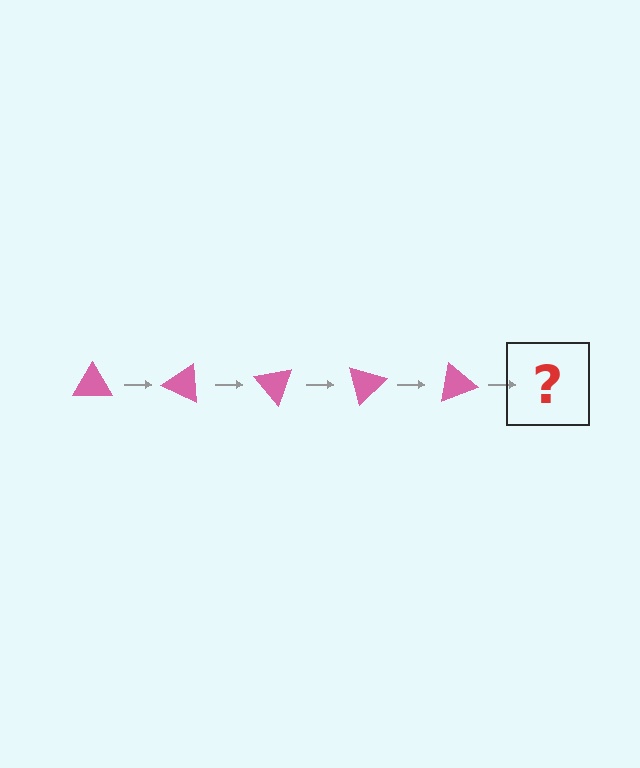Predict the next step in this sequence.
The next step is a pink triangle rotated 125 degrees.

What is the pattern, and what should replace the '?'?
The pattern is that the triangle rotates 25 degrees each step. The '?' should be a pink triangle rotated 125 degrees.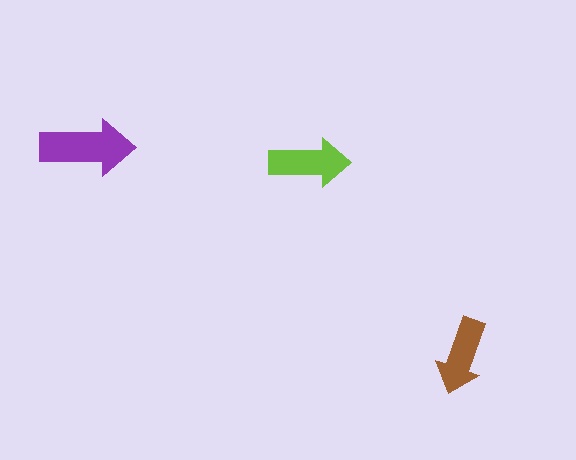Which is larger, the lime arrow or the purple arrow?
The purple one.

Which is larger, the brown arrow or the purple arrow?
The purple one.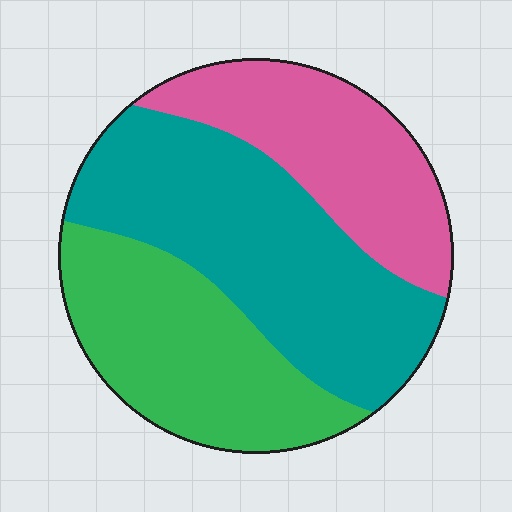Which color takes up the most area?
Teal, at roughly 45%.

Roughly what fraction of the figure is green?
Green covers 31% of the figure.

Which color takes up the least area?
Pink, at roughly 25%.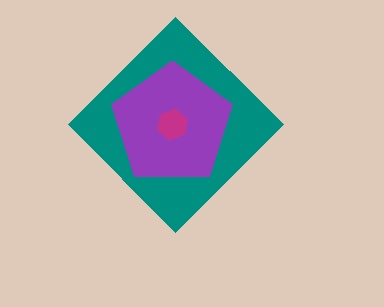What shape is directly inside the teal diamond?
The purple pentagon.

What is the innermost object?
The magenta hexagon.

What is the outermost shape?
The teal diamond.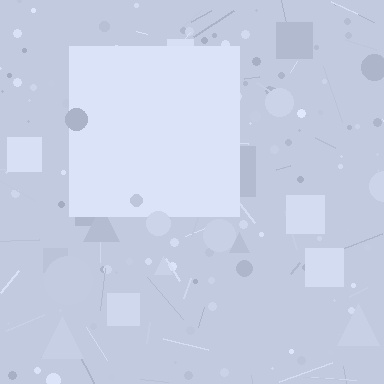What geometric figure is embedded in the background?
A square is embedded in the background.